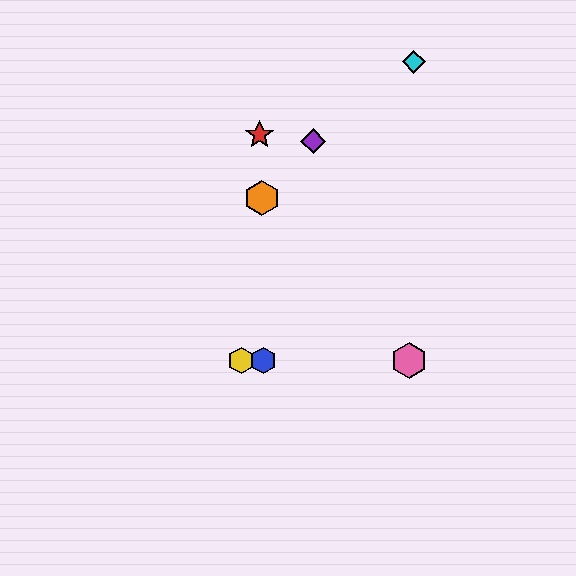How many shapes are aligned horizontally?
4 shapes (the blue hexagon, the green diamond, the yellow hexagon, the pink hexagon) are aligned horizontally.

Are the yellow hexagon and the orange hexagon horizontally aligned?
No, the yellow hexagon is at y≈361 and the orange hexagon is at y≈198.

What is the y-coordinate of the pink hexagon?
The pink hexagon is at y≈361.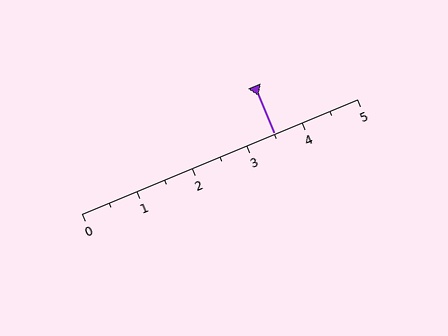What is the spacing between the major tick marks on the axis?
The major ticks are spaced 1 apart.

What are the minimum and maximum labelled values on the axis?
The axis runs from 0 to 5.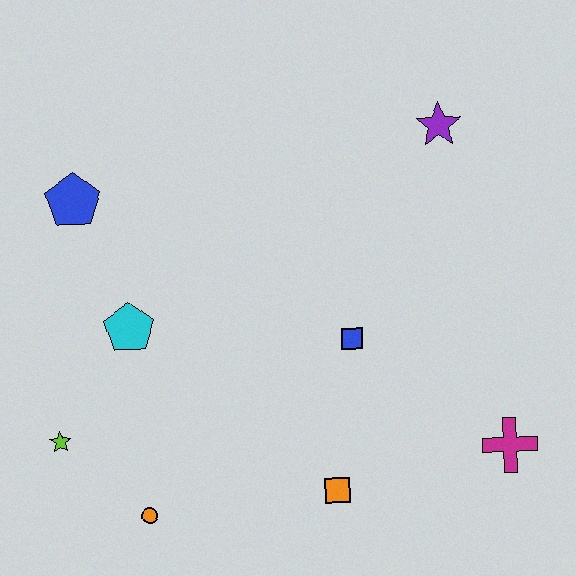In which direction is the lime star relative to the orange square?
The lime star is to the left of the orange square.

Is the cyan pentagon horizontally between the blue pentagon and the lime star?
No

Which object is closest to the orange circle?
The lime star is closest to the orange circle.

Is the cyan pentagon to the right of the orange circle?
No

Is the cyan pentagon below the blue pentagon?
Yes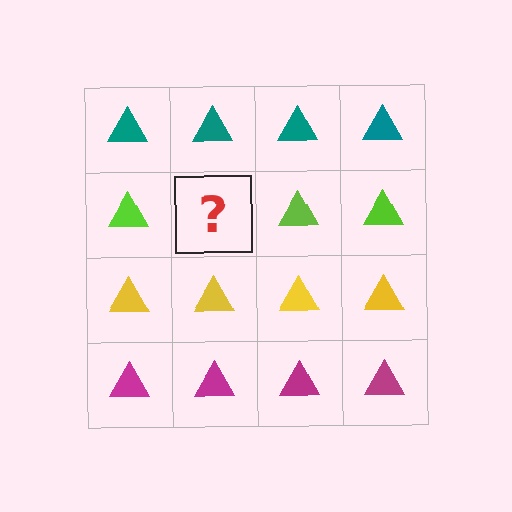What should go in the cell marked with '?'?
The missing cell should contain a lime triangle.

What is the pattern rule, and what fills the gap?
The rule is that each row has a consistent color. The gap should be filled with a lime triangle.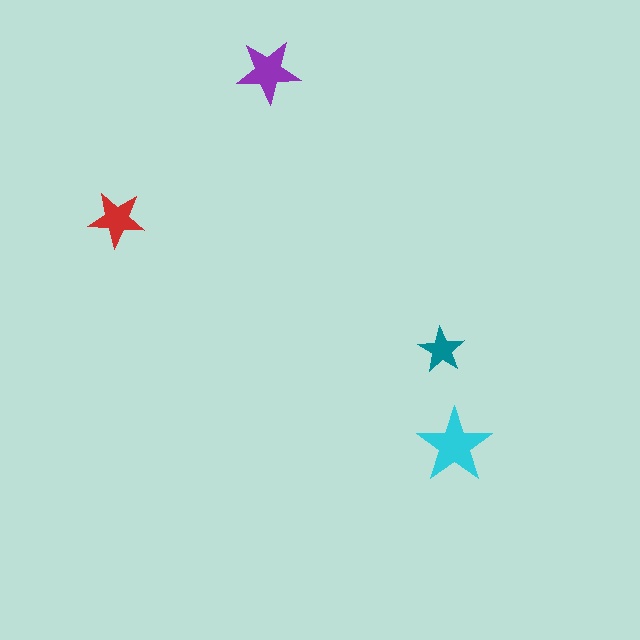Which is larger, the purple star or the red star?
The purple one.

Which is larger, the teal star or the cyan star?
The cyan one.